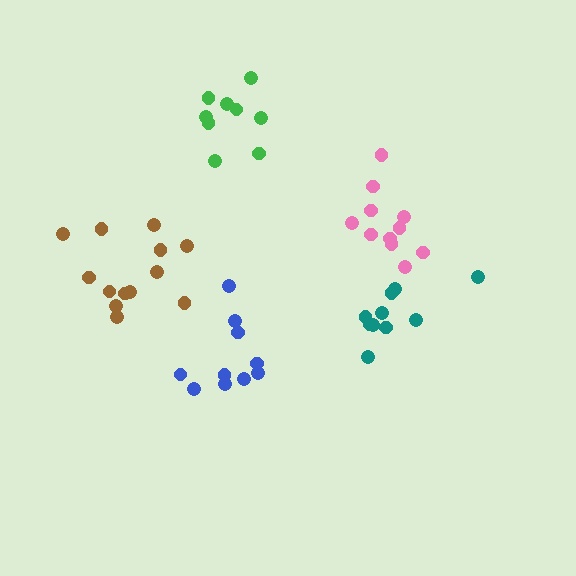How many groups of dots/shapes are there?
There are 5 groups.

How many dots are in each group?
Group 1: 11 dots, Group 2: 10 dots, Group 3: 10 dots, Group 4: 9 dots, Group 5: 13 dots (53 total).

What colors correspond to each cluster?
The clusters are colored: pink, blue, teal, green, brown.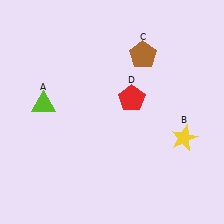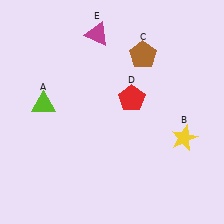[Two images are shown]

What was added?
A magenta triangle (E) was added in Image 2.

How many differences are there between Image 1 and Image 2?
There is 1 difference between the two images.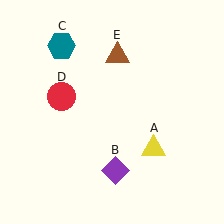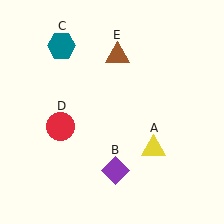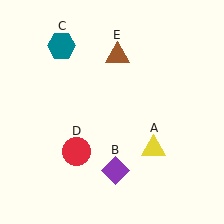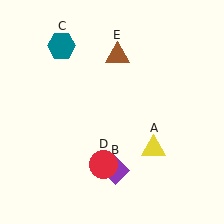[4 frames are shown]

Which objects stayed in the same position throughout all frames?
Yellow triangle (object A) and purple diamond (object B) and teal hexagon (object C) and brown triangle (object E) remained stationary.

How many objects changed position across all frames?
1 object changed position: red circle (object D).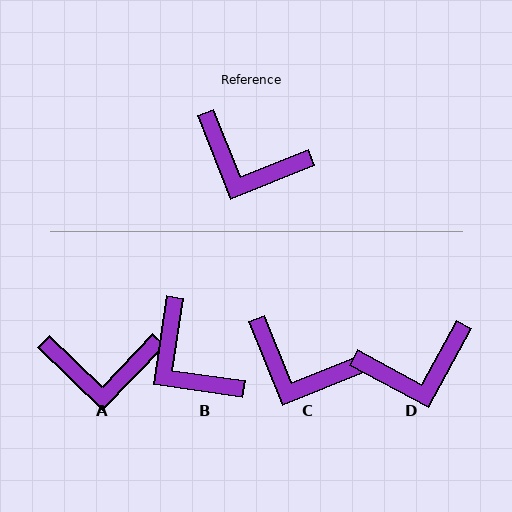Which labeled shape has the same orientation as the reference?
C.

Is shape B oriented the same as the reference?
No, it is off by about 30 degrees.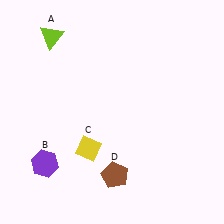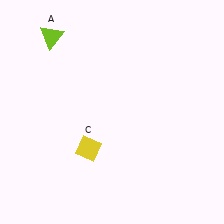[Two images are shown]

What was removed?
The brown pentagon (D), the purple hexagon (B) were removed in Image 2.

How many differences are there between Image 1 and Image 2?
There are 2 differences between the two images.